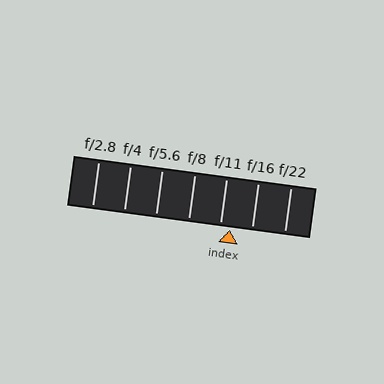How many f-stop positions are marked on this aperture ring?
There are 7 f-stop positions marked.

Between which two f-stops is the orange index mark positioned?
The index mark is between f/11 and f/16.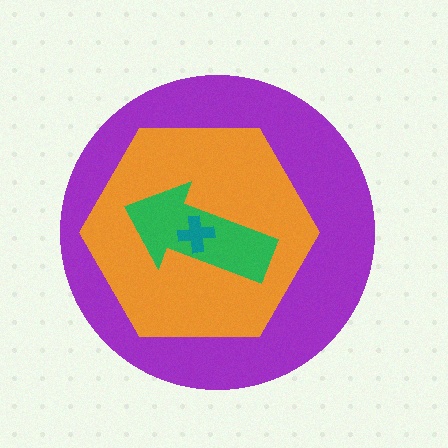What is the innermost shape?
The teal cross.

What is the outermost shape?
The purple circle.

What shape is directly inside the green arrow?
The teal cross.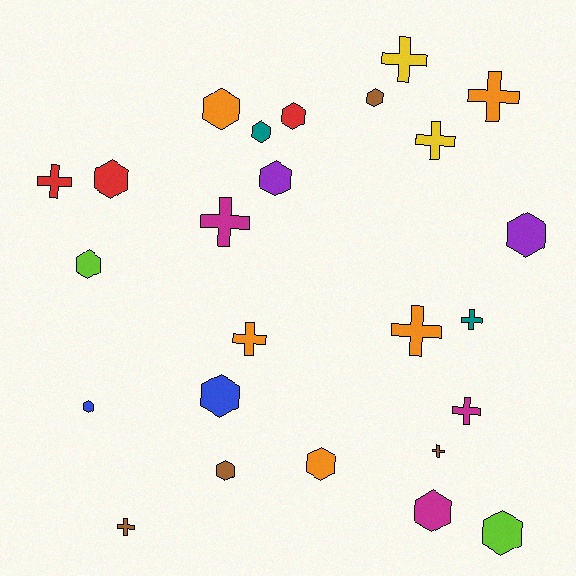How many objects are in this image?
There are 25 objects.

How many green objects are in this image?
There are no green objects.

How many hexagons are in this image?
There are 14 hexagons.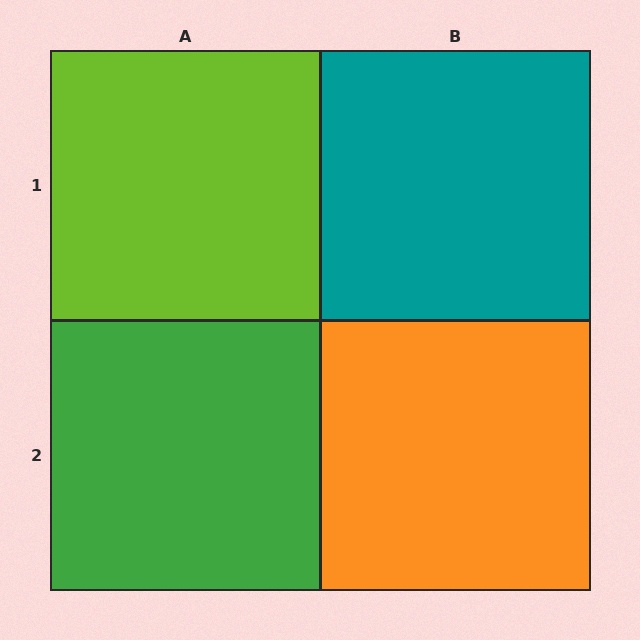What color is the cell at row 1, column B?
Teal.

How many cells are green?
1 cell is green.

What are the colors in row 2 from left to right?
Green, orange.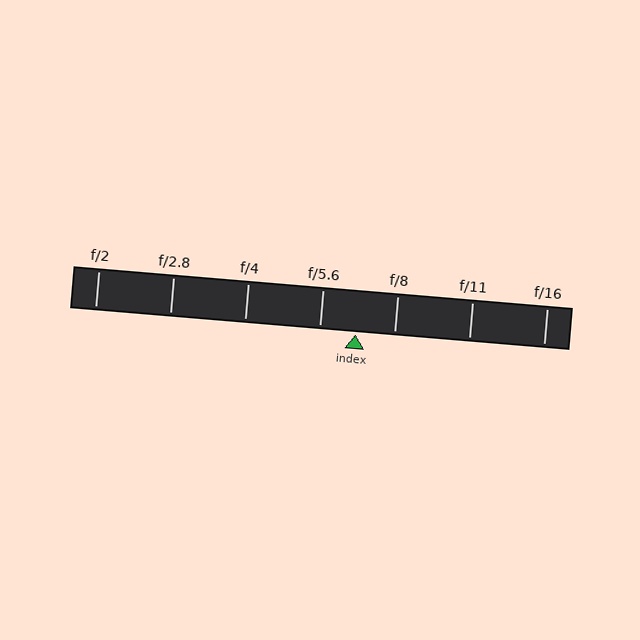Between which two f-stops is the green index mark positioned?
The index mark is between f/5.6 and f/8.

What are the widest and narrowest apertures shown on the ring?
The widest aperture shown is f/2 and the narrowest is f/16.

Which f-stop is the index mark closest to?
The index mark is closest to f/5.6.